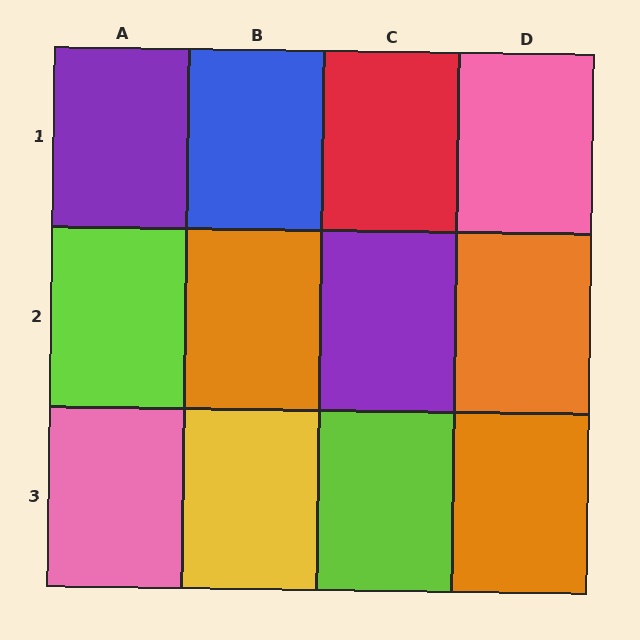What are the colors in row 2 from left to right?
Lime, orange, purple, orange.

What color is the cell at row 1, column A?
Purple.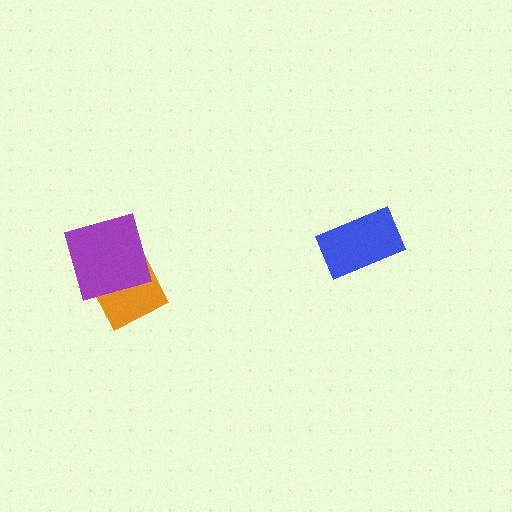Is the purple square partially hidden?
No, no other shape covers it.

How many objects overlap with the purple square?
1 object overlaps with the purple square.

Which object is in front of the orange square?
The purple square is in front of the orange square.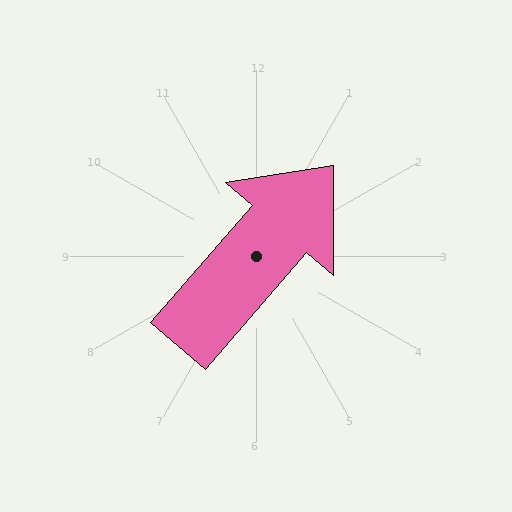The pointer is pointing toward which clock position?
Roughly 1 o'clock.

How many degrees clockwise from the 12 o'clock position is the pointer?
Approximately 41 degrees.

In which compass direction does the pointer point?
Northeast.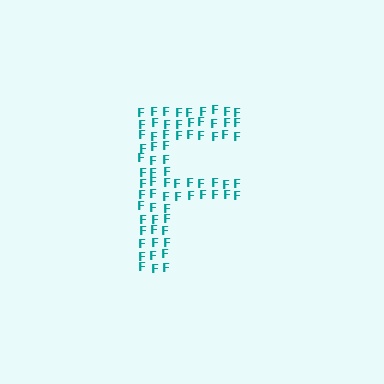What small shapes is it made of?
It is made of small letter F's.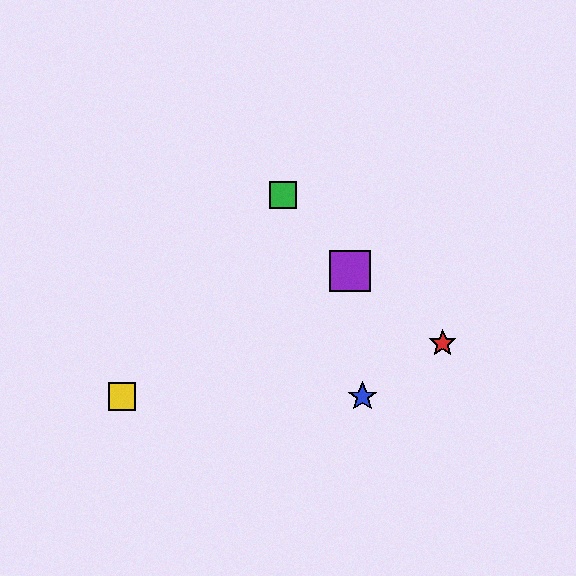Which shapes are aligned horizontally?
The blue star, the yellow square are aligned horizontally.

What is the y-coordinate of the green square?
The green square is at y≈195.